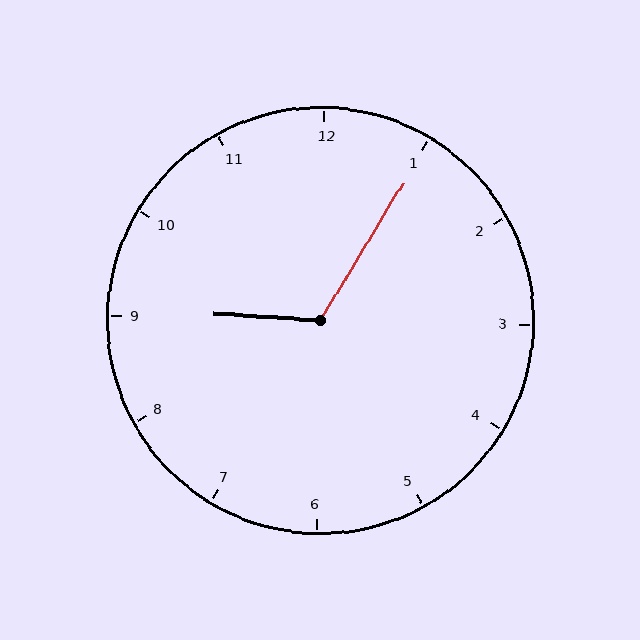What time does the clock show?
9:05.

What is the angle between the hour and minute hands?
Approximately 118 degrees.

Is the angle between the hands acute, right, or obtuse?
It is obtuse.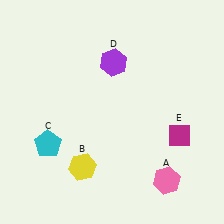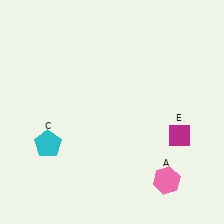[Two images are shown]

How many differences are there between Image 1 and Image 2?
There are 2 differences between the two images.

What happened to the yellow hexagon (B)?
The yellow hexagon (B) was removed in Image 2. It was in the bottom-left area of Image 1.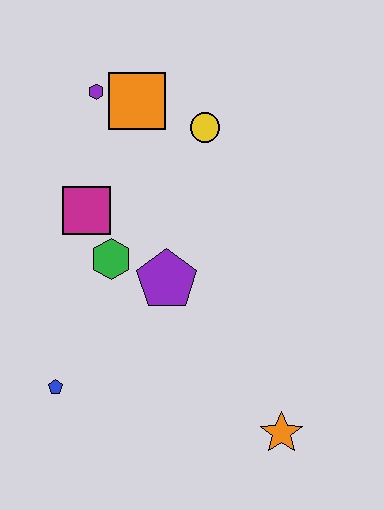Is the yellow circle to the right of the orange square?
Yes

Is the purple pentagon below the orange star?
No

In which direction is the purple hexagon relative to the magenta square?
The purple hexagon is above the magenta square.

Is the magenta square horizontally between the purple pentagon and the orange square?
No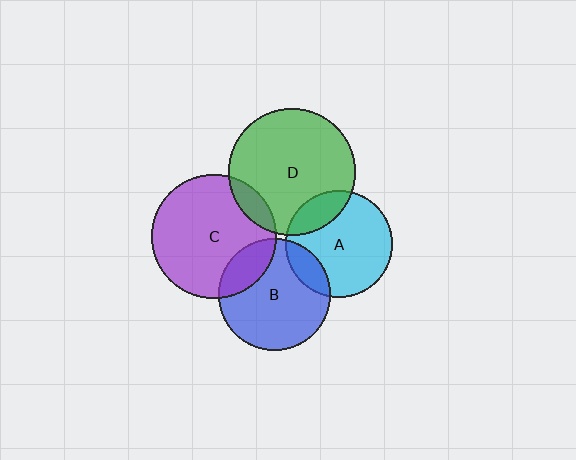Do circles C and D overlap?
Yes.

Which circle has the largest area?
Circle D (green).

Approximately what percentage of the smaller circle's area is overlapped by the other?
Approximately 10%.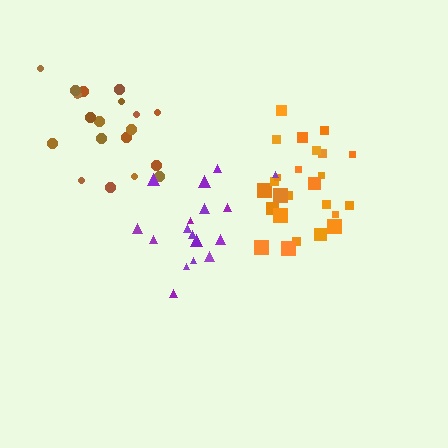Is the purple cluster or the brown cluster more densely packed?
Brown.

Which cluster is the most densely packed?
Orange.